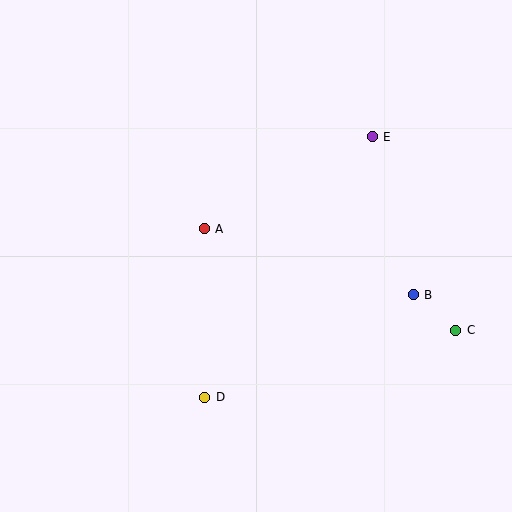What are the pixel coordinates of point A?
Point A is at (204, 229).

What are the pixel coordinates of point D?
Point D is at (205, 397).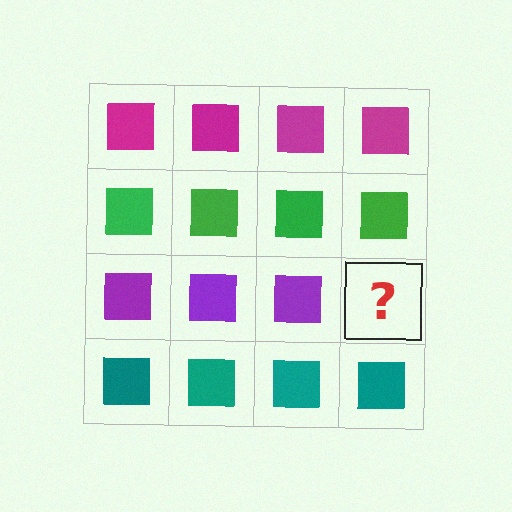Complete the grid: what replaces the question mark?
The question mark should be replaced with a purple square.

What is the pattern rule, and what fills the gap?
The rule is that each row has a consistent color. The gap should be filled with a purple square.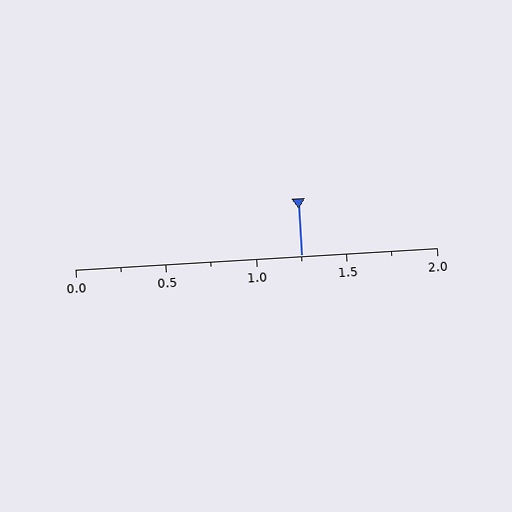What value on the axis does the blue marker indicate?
The marker indicates approximately 1.25.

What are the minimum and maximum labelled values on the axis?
The axis runs from 0.0 to 2.0.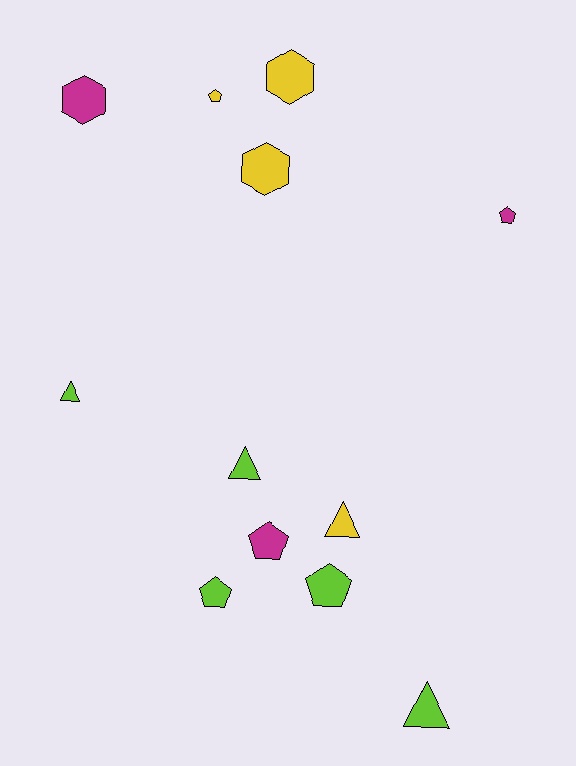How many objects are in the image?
There are 12 objects.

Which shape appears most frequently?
Pentagon, with 5 objects.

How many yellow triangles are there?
There is 1 yellow triangle.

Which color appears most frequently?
Lime, with 5 objects.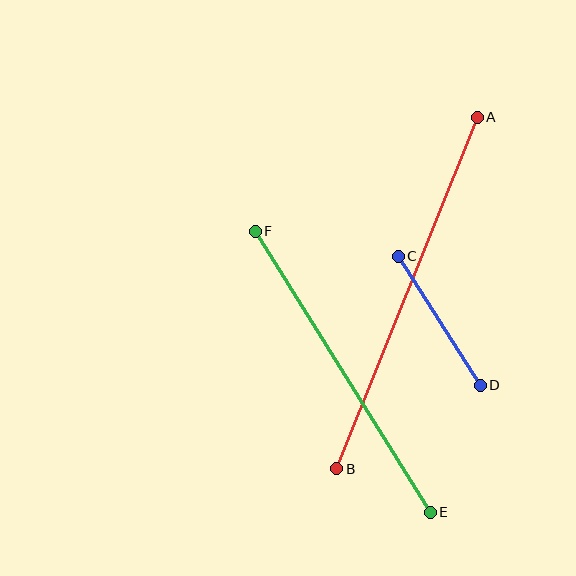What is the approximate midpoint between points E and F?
The midpoint is at approximately (343, 372) pixels.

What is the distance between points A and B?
The distance is approximately 378 pixels.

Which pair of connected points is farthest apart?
Points A and B are farthest apart.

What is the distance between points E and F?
The distance is approximately 331 pixels.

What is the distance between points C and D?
The distance is approximately 153 pixels.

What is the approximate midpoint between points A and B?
The midpoint is at approximately (407, 293) pixels.